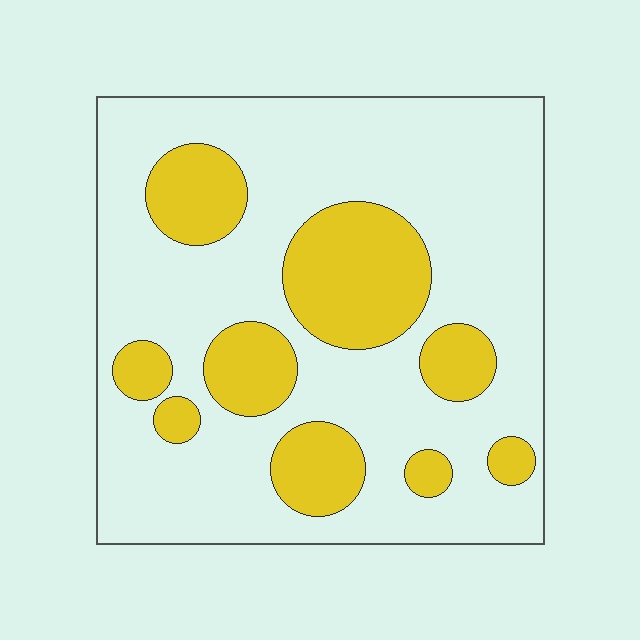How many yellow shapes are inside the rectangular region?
9.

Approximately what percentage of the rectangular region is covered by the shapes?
Approximately 25%.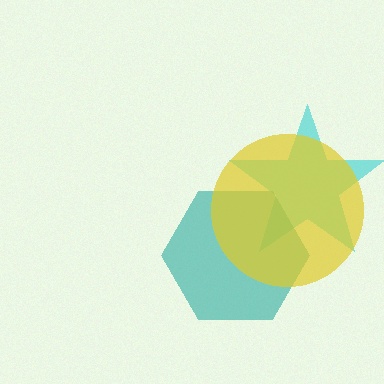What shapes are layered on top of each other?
The layered shapes are: a cyan star, a teal hexagon, a yellow circle.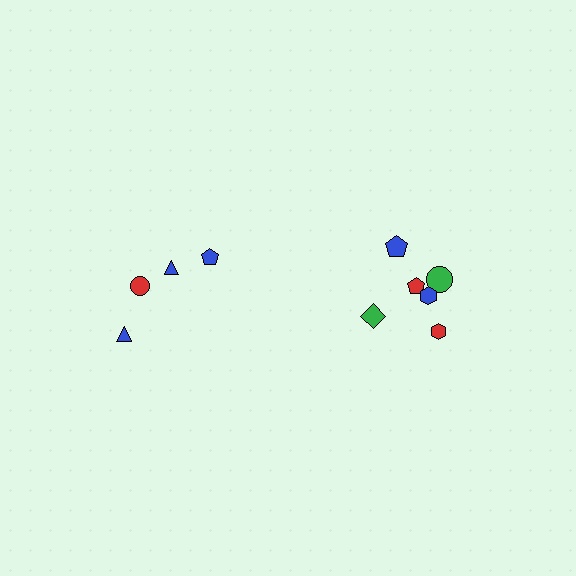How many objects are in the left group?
There are 4 objects.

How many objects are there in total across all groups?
There are 10 objects.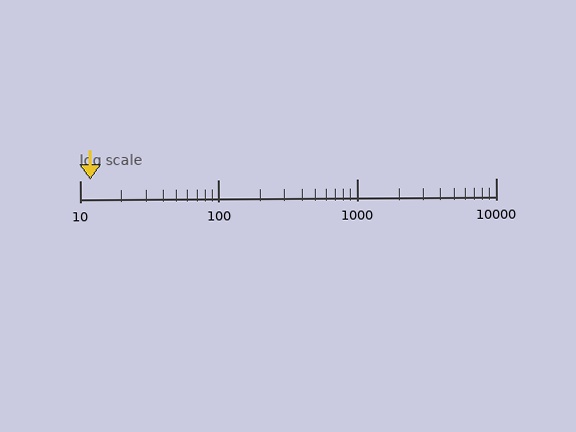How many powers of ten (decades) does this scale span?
The scale spans 3 decades, from 10 to 10000.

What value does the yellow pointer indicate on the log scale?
The pointer indicates approximately 12.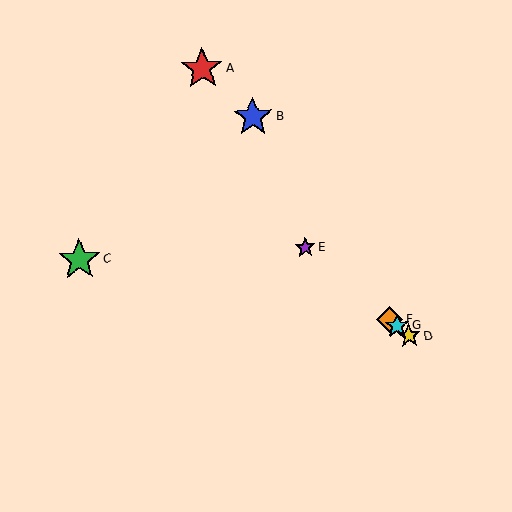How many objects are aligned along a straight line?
4 objects (D, E, F, G) are aligned along a straight line.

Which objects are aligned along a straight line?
Objects D, E, F, G are aligned along a straight line.